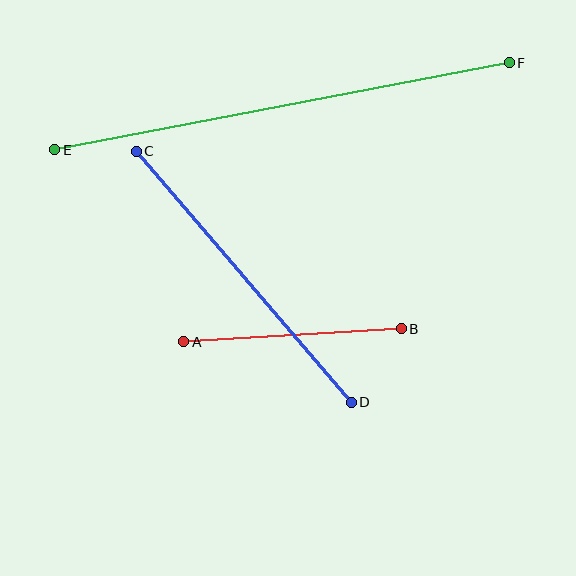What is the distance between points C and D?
The distance is approximately 331 pixels.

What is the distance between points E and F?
The distance is approximately 463 pixels.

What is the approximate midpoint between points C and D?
The midpoint is at approximately (244, 277) pixels.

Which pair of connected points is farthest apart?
Points E and F are farthest apart.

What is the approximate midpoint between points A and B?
The midpoint is at approximately (293, 335) pixels.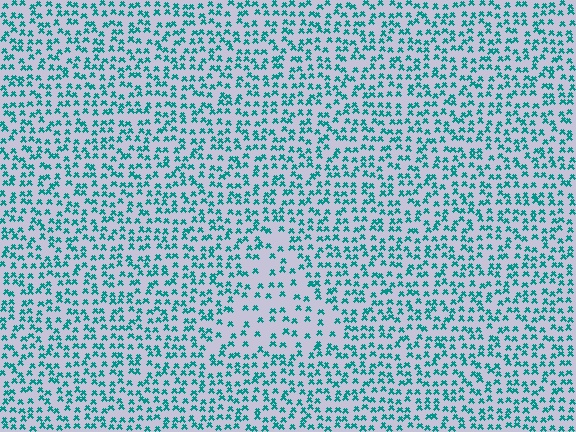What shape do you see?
I see a triangle.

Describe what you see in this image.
The image contains small teal elements arranged at two different densities. A triangle-shaped region is visible where the elements are less densely packed than the surrounding area.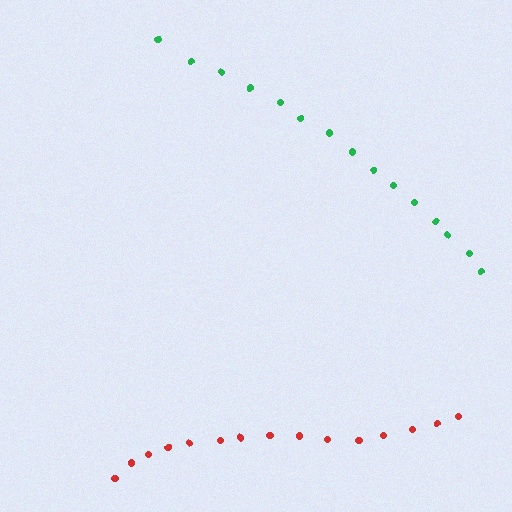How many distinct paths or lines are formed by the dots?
There are 2 distinct paths.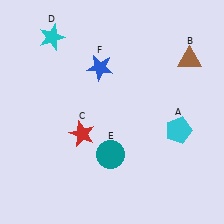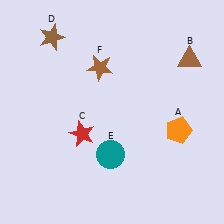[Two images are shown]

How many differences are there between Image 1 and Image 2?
There are 3 differences between the two images.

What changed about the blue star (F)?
In Image 1, F is blue. In Image 2, it changed to brown.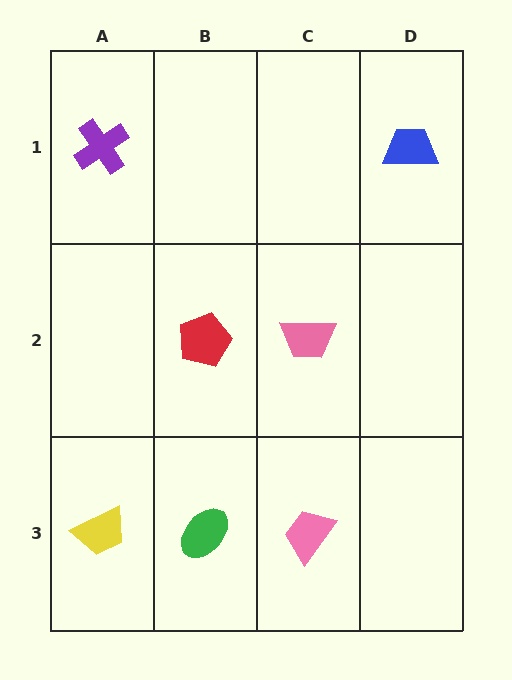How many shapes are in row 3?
3 shapes.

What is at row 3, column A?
A yellow trapezoid.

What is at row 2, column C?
A pink trapezoid.